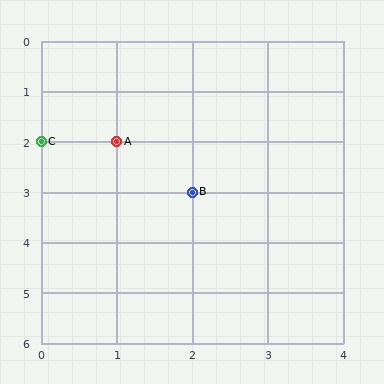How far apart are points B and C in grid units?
Points B and C are 2 columns and 1 row apart (about 2.2 grid units diagonally).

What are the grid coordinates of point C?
Point C is at grid coordinates (0, 2).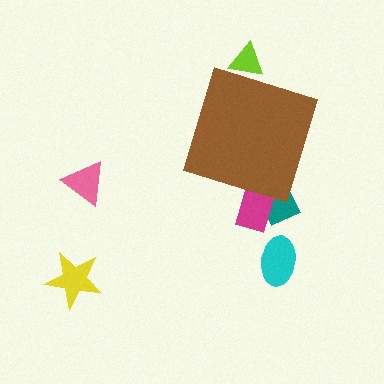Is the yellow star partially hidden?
No, the yellow star is fully visible.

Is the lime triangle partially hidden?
Yes, the lime triangle is partially hidden behind the brown diamond.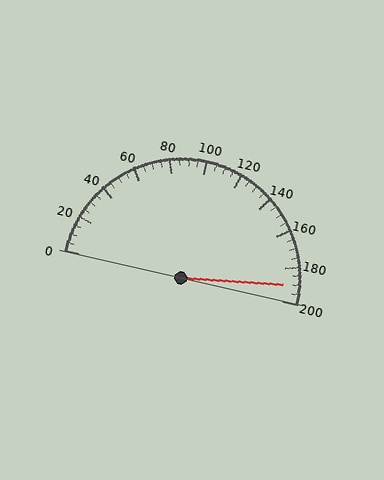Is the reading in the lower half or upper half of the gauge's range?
The reading is in the upper half of the range (0 to 200).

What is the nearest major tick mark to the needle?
The nearest major tick mark is 200.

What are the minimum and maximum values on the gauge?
The gauge ranges from 0 to 200.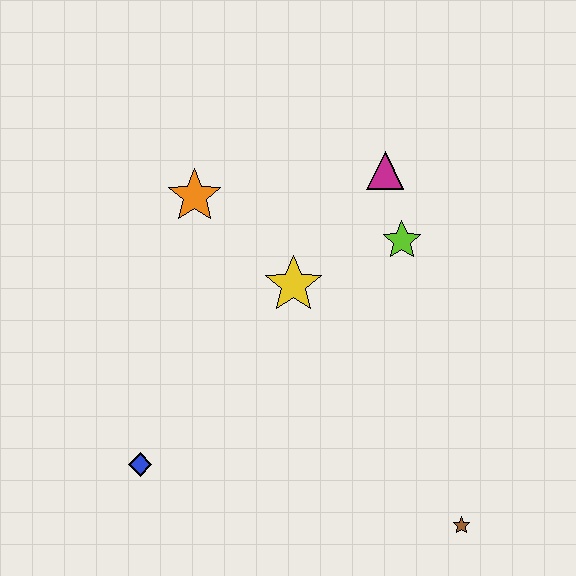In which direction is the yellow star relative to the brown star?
The yellow star is above the brown star.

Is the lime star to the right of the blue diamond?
Yes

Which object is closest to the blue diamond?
The yellow star is closest to the blue diamond.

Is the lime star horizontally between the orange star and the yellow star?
No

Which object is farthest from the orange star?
The brown star is farthest from the orange star.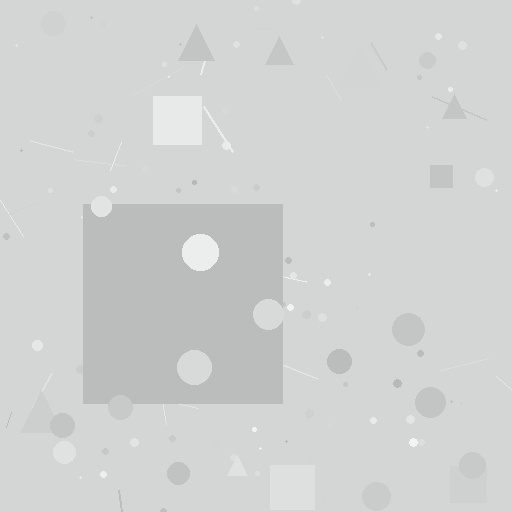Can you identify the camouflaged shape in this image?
The camouflaged shape is a square.